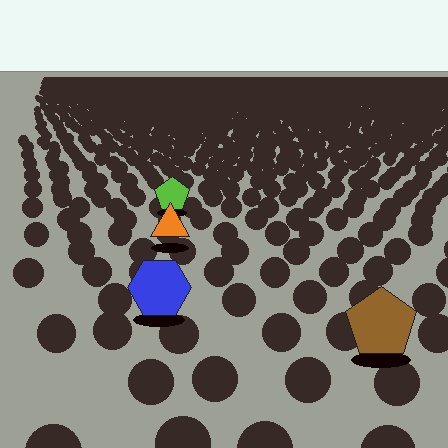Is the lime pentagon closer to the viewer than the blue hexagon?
No. The blue hexagon is closer — you can tell from the texture gradient: the ground texture is coarser near it.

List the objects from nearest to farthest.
From nearest to farthest: the brown pentagon, the blue hexagon, the orange triangle, the lime pentagon.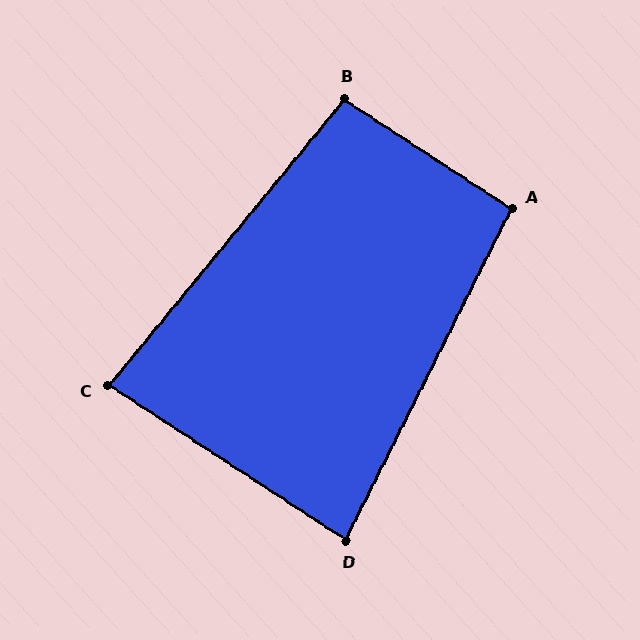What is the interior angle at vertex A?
Approximately 96 degrees (obtuse).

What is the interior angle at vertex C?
Approximately 84 degrees (acute).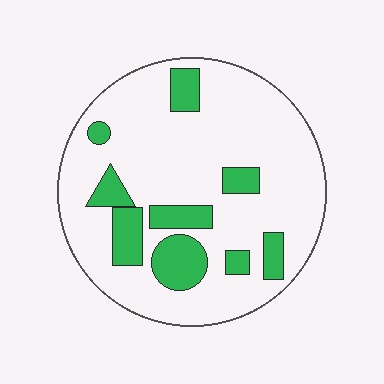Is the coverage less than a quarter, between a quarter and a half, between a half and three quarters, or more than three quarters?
Less than a quarter.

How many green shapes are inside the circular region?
9.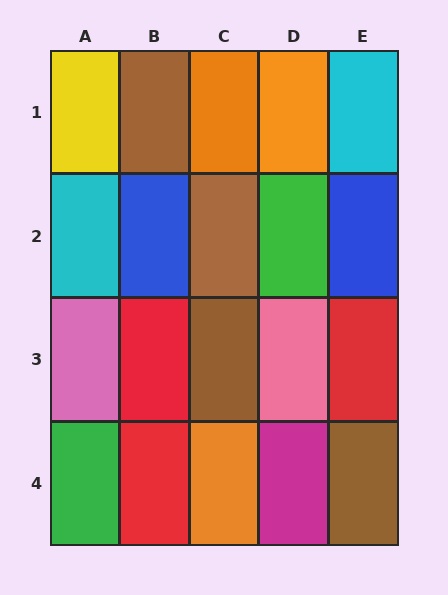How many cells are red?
3 cells are red.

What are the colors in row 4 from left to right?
Green, red, orange, magenta, brown.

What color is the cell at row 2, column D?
Green.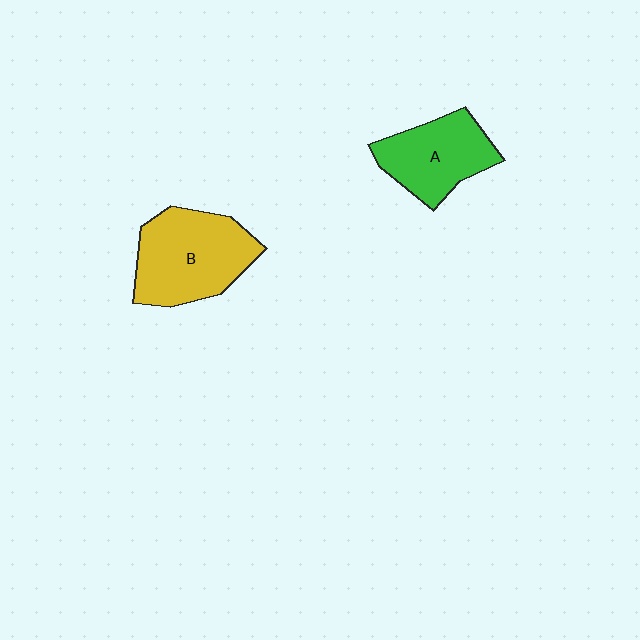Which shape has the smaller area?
Shape A (green).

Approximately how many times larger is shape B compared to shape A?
Approximately 1.3 times.